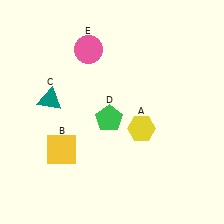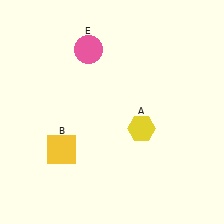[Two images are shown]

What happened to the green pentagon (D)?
The green pentagon (D) was removed in Image 2. It was in the bottom-left area of Image 1.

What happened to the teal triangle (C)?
The teal triangle (C) was removed in Image 2. It was in the top-left area of Image 1.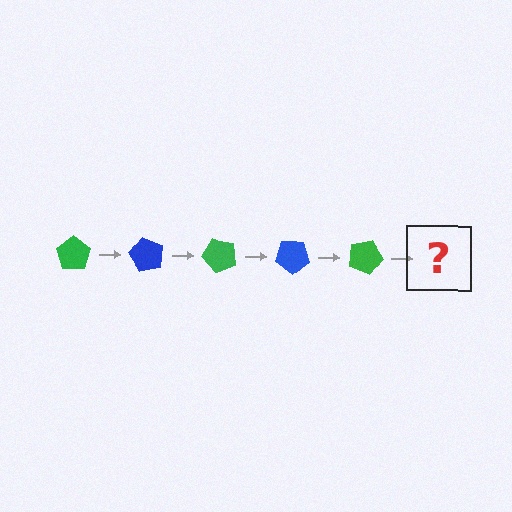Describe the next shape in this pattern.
It should be a blue pentagon, rotated 300 degrees from the start.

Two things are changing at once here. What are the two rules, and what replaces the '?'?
The two rules are that it rotates 60 degrees each step and the color cycles through green and blue. The '?' should be a blue pentagon, rotated 300 degrees from the start.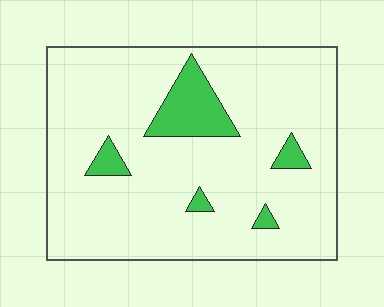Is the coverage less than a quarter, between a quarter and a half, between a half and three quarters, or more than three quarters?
Less than a quarter.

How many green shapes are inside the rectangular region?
5.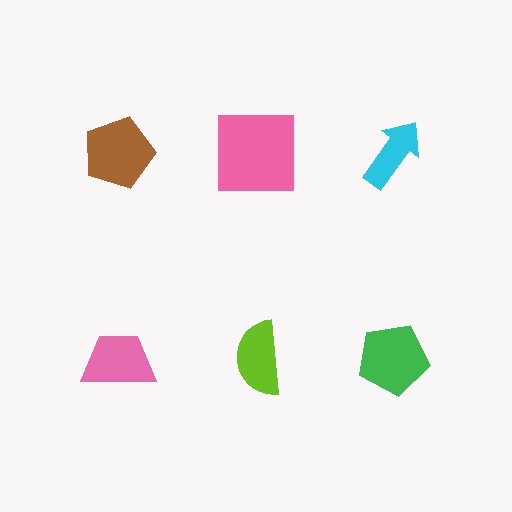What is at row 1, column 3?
A cyan arrow.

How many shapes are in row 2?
3 shapes.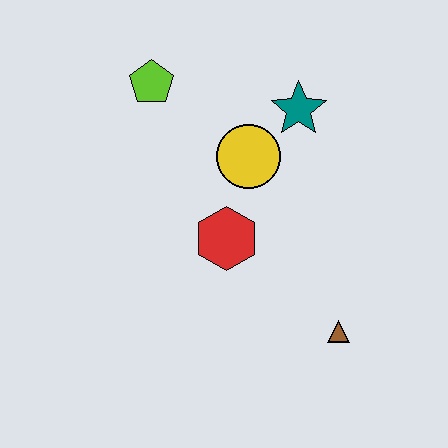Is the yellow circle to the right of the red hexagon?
Yes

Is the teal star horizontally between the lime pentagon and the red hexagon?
No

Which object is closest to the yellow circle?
The teal star is closest to the yellow circle.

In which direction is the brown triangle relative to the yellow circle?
The brown triangle is below the yellow circle.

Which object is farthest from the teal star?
The brown triangle is farthest from the teal star.